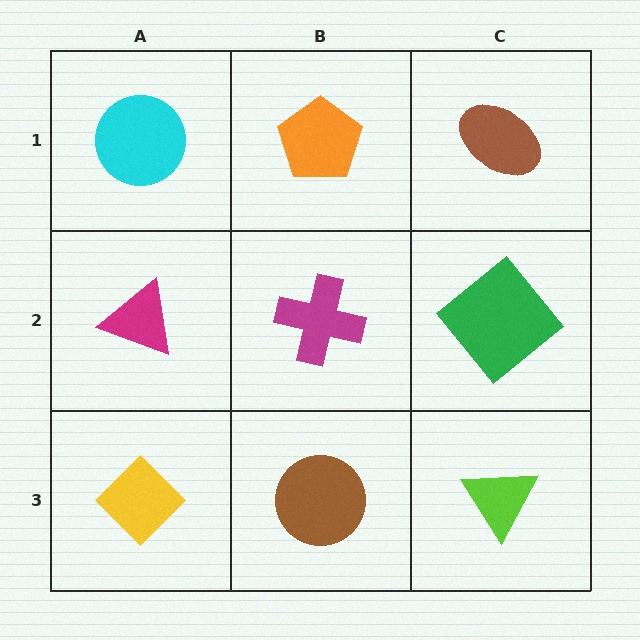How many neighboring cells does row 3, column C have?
2.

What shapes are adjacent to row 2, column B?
An orange pentagon (row 1, column B), a brown circle (row 3, column B), a magenta triangle (row 2, column A), a green diamond (row 2, column C).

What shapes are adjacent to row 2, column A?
A cyan circle (row 1, column A), a yellow diamond (row 3, column A), a magenta cross (row 2, column B).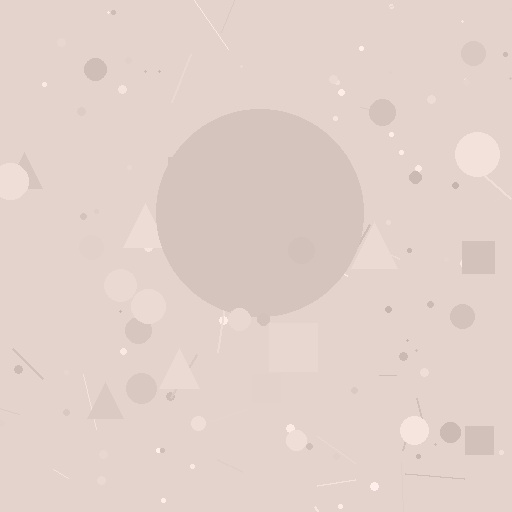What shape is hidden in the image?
A circle is hidden in the image.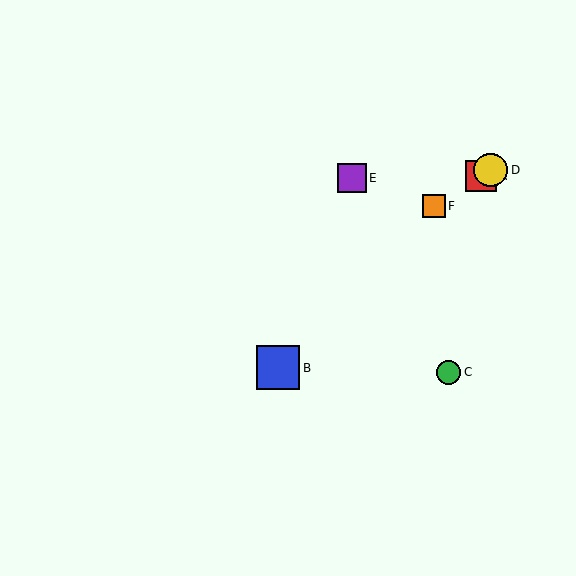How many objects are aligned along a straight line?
3 objects (A, D, F) are aligned along a straight line.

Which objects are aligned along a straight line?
Objects A, D, F are aligned along a straight line.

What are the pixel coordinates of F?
Object F is at (434, 206).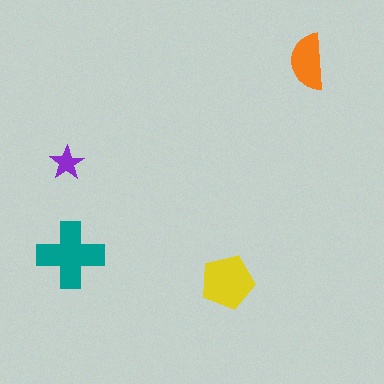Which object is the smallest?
The purple star.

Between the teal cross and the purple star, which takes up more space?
The teal cross.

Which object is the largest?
The teal cross.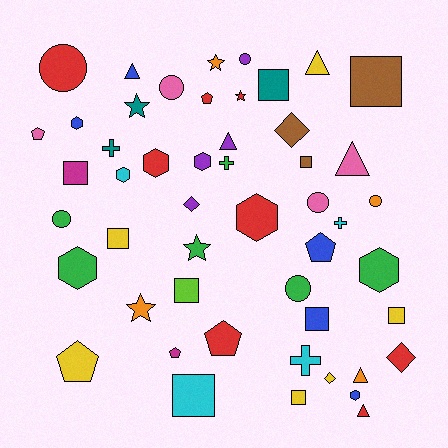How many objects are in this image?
There are 50 objects.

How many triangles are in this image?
There are 6 triangles.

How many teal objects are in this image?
There are 3 teal objects.